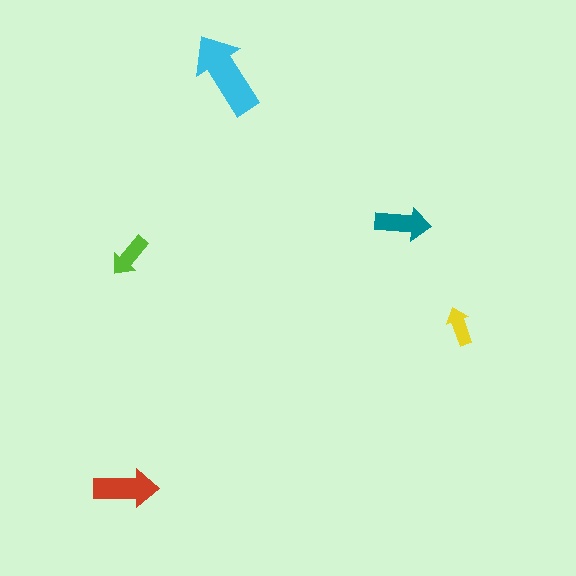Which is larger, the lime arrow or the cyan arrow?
The cyan one.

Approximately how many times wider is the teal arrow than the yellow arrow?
About 1.5 times wider.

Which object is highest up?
The cyan arrow is topmost.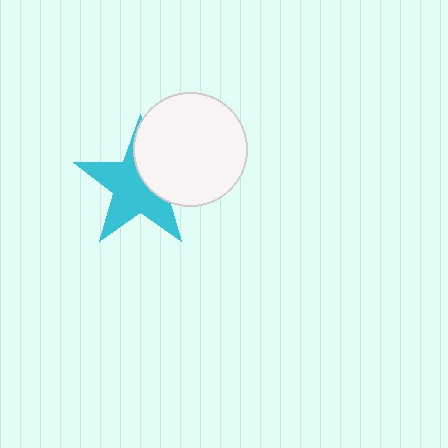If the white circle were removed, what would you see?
You would see the complete cyan star.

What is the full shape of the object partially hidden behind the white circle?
The partially hidden object is a cyan star.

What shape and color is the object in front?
The object in front is a white circle.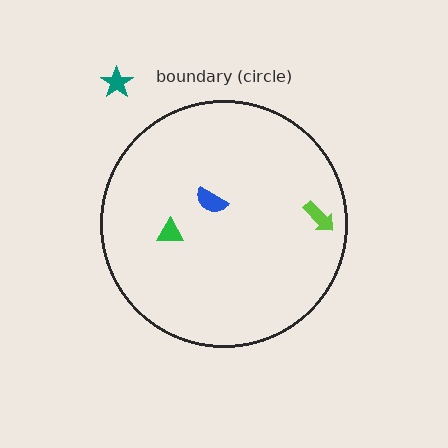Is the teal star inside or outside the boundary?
Outside.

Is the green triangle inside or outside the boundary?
Inside.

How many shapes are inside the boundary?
3 inside, 1 outside.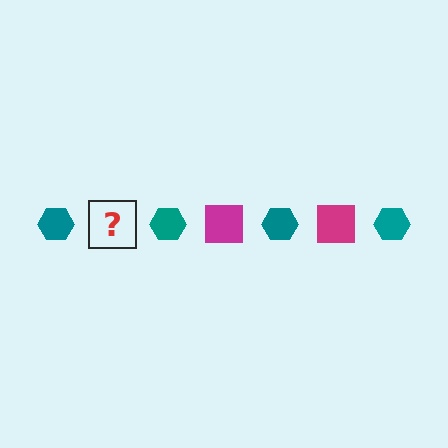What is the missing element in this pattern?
The missing element is a magenta square.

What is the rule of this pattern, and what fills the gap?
The rule is that the pattern alternates between teal hexagon and magenta square. The gap should be filled with a magenta square.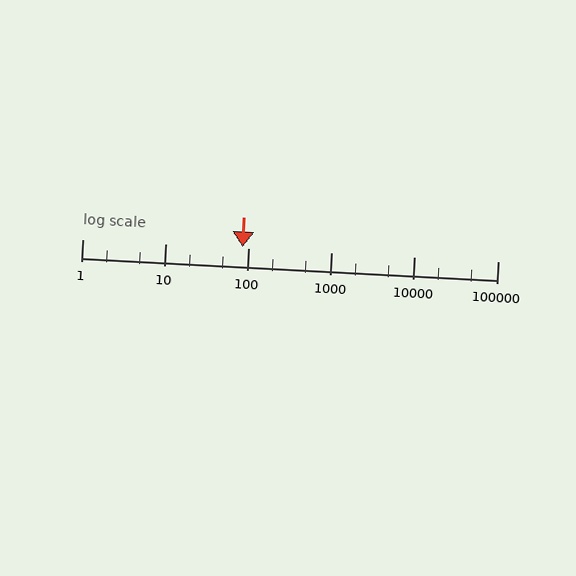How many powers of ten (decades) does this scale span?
The scale spans 5 decades, from 1 to 100000.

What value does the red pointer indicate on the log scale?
The pointer indicates approximately 85.